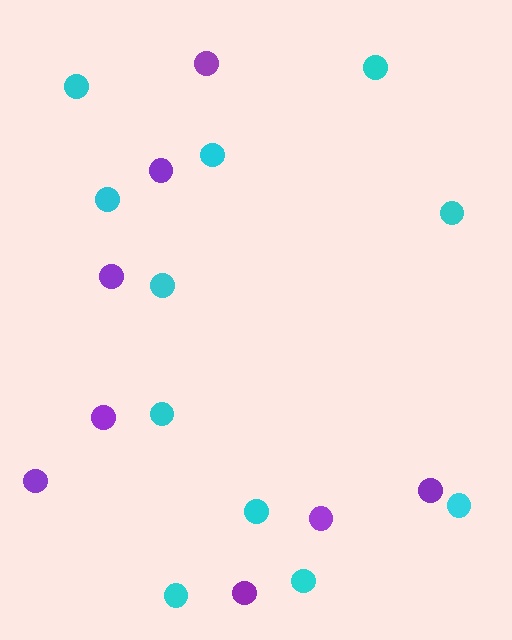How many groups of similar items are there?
There are 2 groups: one group of cyan circles (11) and one group of purple circles (8).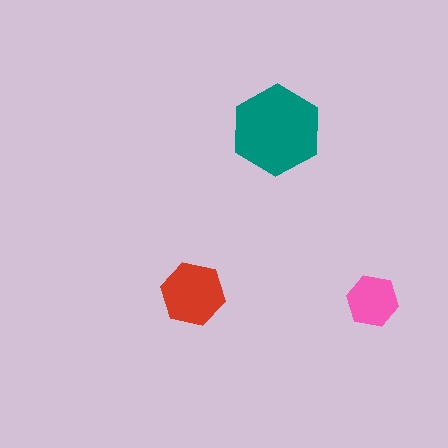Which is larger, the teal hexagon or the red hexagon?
The teal one.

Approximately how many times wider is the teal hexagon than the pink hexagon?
About 1.5 times wider.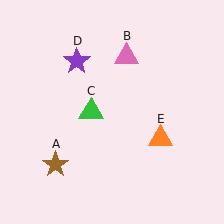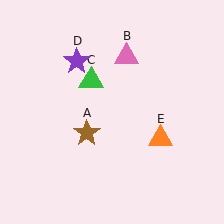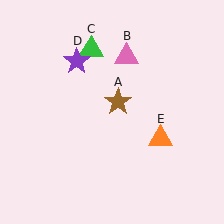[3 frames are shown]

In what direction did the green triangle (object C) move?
The green triangle (object C) moved up.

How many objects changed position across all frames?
2 objects changed position: brown star (object A), green triangle (object C).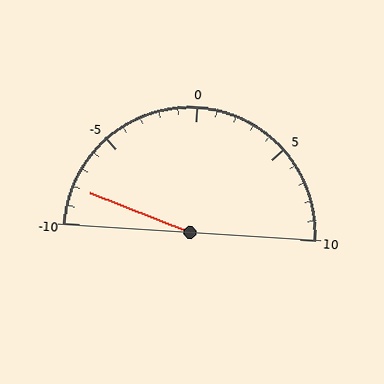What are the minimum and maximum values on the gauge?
The gauge ranges from -10 to 10.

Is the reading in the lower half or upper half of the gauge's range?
The reading is in the lower half of the range (-10 to 10).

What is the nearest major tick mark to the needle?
The nearest major tick mark is -10.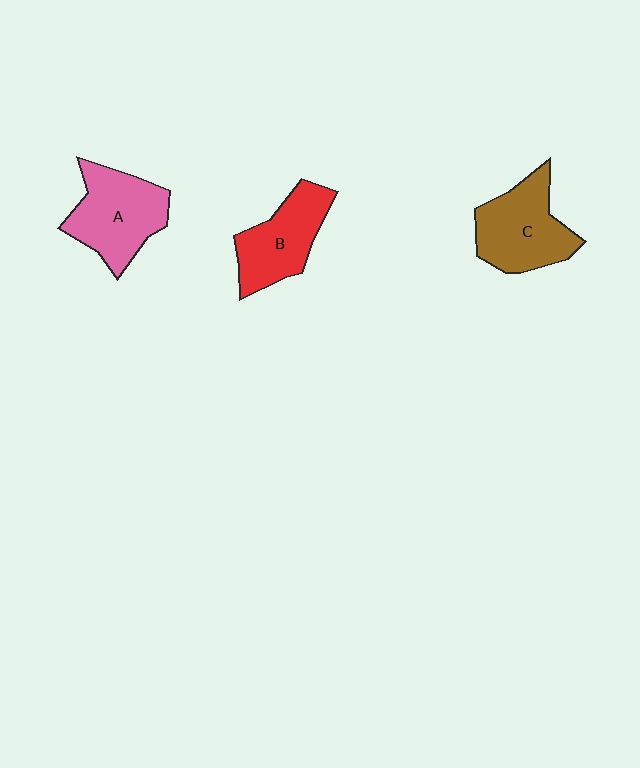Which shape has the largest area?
Shape A (pink).